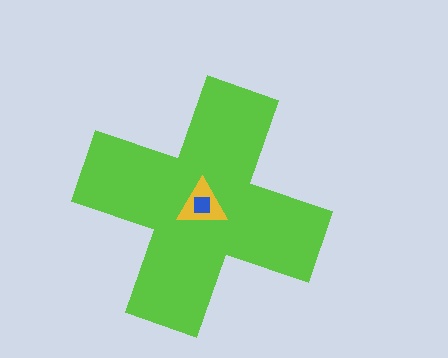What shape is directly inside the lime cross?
The yellow triangle.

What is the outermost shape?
The lime cross.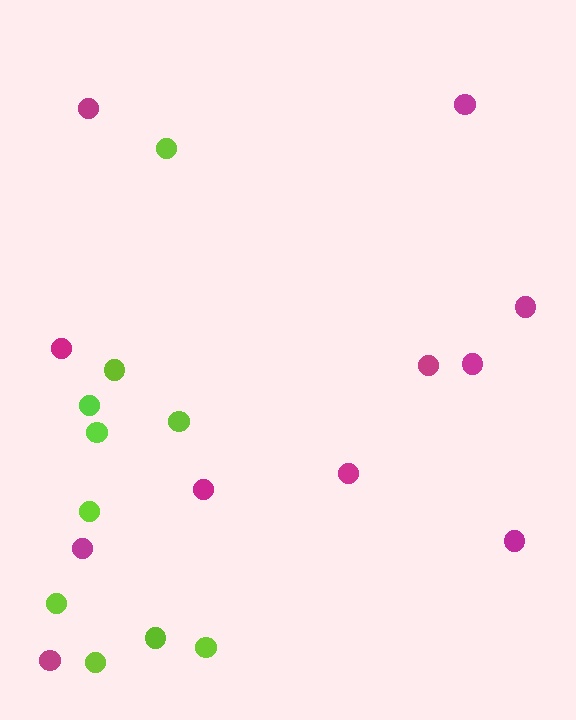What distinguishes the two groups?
There are 2 groups: one group of magenta circles (11) and one group of lime circles (10).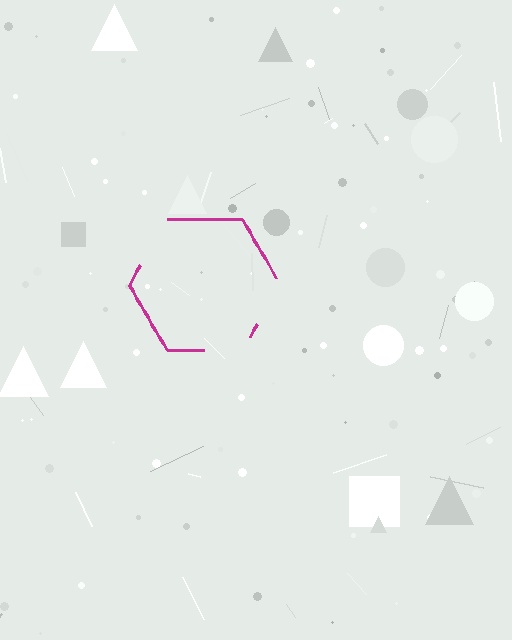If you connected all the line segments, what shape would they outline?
They would outline a hexagon.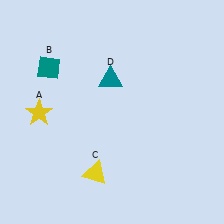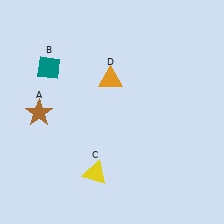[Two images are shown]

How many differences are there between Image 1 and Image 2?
There are 2 differences between the two images.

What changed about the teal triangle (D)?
In Image 1, D is teal. In Image 2, it changed to orange.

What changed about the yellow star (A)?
In Image 1, A is yellow. In Image 2, it changed to brown.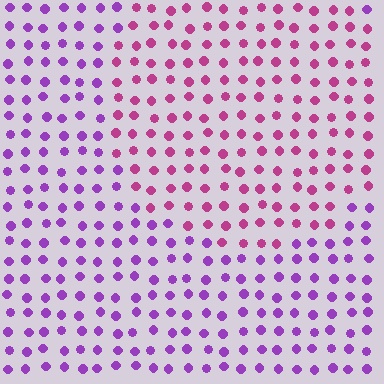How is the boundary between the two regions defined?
The boundary is defined purely by a slight shift in hue (about 39 degrees). Spacing, size, and orientation are identical on both sides.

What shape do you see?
I see a circle.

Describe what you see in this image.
The image is filled with small purple elements in a uniform arrangement. A circle-shaped region is visible where the elements are tinted to a slightly different hue, forming a subtle color boundary.